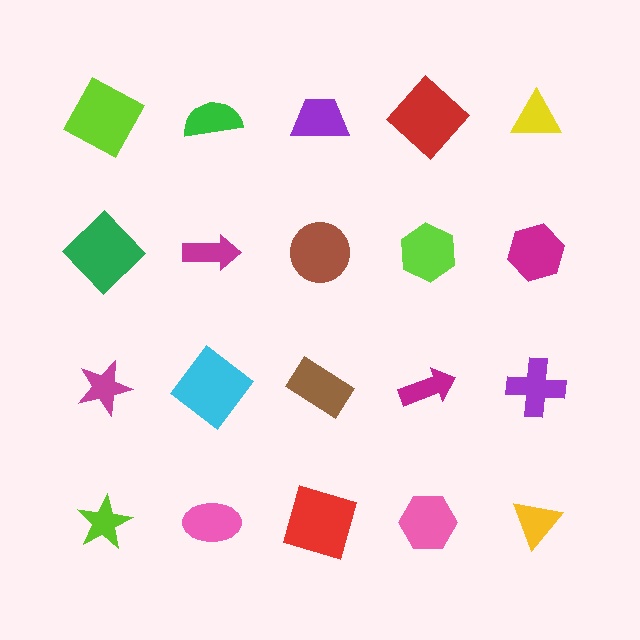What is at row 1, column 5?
A yellow triangle.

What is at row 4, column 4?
A pink hexagon.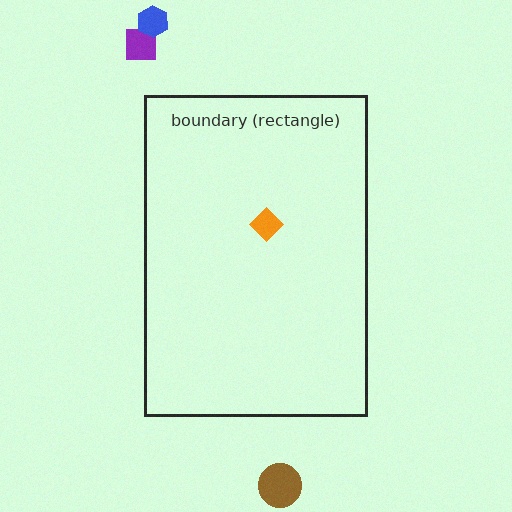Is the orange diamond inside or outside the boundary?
Inside.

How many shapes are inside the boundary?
1 inside, 3 outside.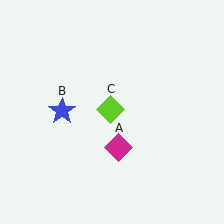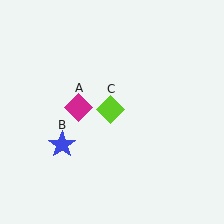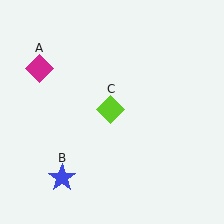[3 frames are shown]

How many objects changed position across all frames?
2 objects changed position: magenta diamond (object A), blue star (object B).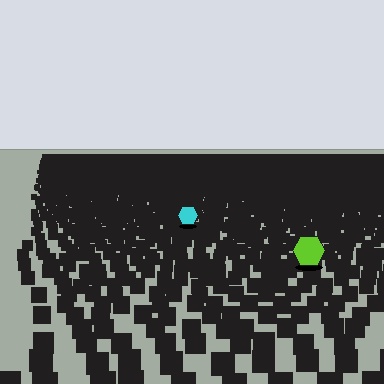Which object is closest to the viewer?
The lime hexagon is closest. The texture marks near it are larger and more spread out.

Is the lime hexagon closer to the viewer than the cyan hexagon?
Yes. The lime hexagon is closer — you can tell from the texture gradient: the ground texture is coarser near it.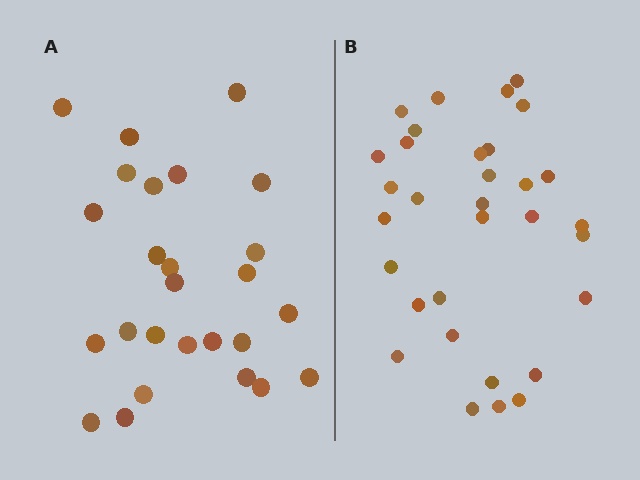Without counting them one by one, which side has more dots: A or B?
Region B (the right region) has more dots.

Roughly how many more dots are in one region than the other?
Region B has about 6 more dots than region A.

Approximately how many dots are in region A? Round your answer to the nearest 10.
About 30 dots. (The exact count is 26, which rounds to 30.)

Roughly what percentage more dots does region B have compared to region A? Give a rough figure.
About 25% more.